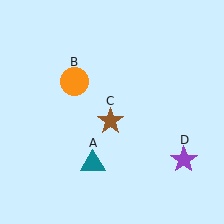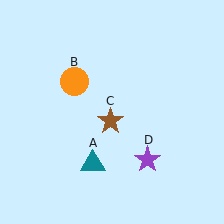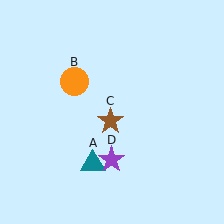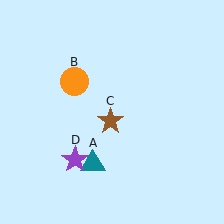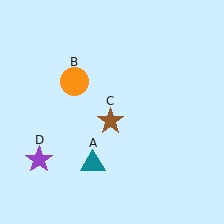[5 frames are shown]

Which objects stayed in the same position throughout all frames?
Teal triangle (object A) and orange circle (object B) and brown star (object C) remained stationary.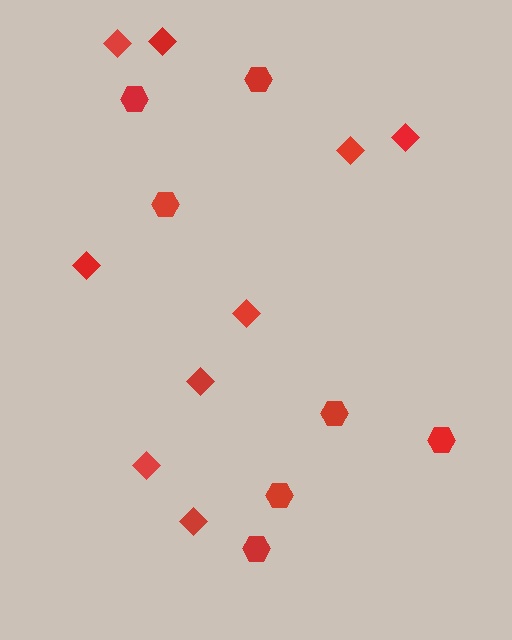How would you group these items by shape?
There are 2 groups: one group of hexagons (7) and one group of diamonds (9).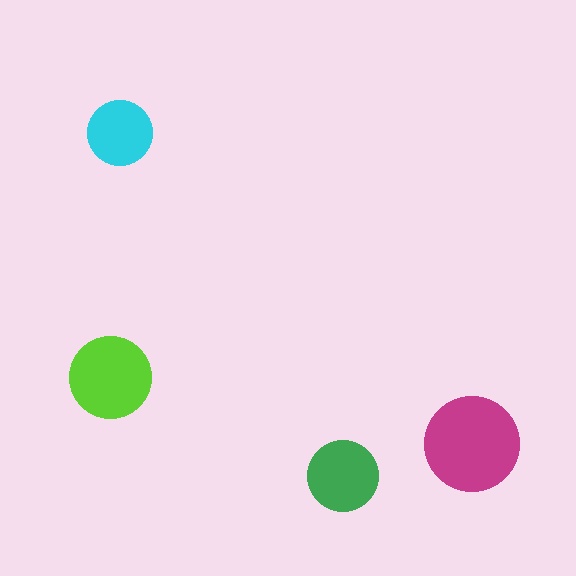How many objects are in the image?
There are 4 objects in the image.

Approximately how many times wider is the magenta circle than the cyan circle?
About 1.5 times wider.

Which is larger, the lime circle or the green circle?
The lime one.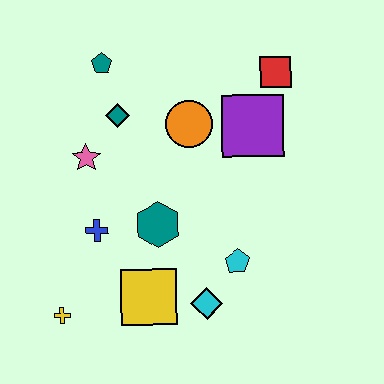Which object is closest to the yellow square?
The cyan diamond is closest to the yellow square.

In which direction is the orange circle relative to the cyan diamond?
The orange circle is above the cyan diamond.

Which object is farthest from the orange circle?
The yellow cross is farthest from the orange circle.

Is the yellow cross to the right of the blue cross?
No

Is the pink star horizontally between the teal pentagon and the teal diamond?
No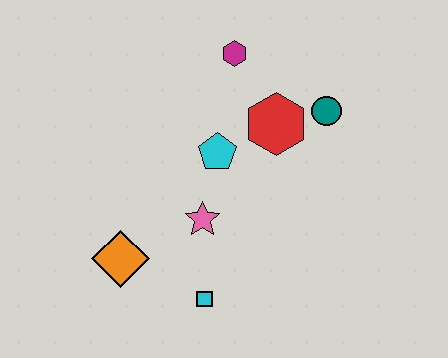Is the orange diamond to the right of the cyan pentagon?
No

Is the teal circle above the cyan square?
Yes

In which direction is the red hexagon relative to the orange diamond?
The red hexagon is to the right of the orange diamond.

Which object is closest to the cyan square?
The pink star is closest to the cyan square.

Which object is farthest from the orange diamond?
The teal circle is farthest from the orange diamond.